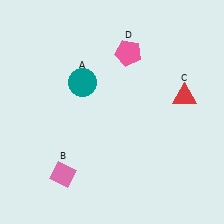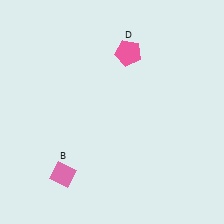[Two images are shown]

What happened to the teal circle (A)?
The teal circle (A) was removed in Image 2. It was in the top-left area of Image 1.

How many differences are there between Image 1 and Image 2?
There are 2 differences between the two images.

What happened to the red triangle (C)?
The red triangle (C) was removed in Image 2. It was in the top-right area of Image 1.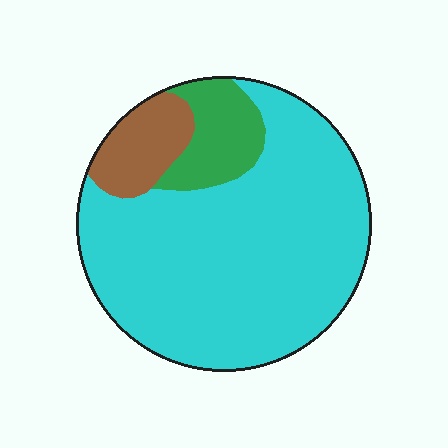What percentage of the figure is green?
Green covers about 10% of the figure.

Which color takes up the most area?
Cyan, at roughly 80%.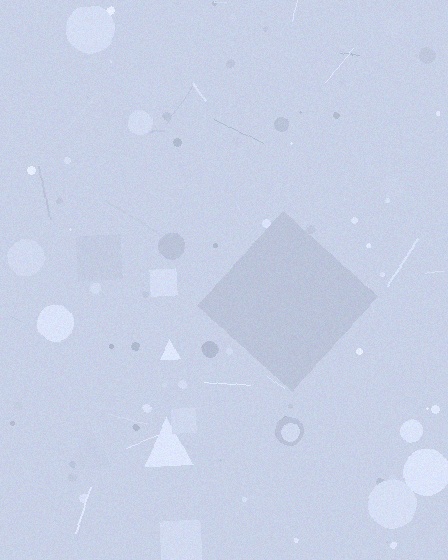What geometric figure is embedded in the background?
A diamond is embedded in the background.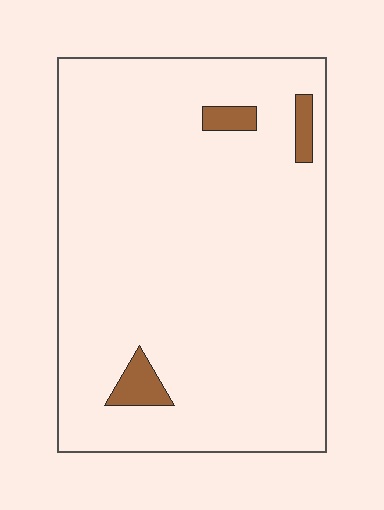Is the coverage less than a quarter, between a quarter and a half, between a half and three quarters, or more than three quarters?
Less than a quarter.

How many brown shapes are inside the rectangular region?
3.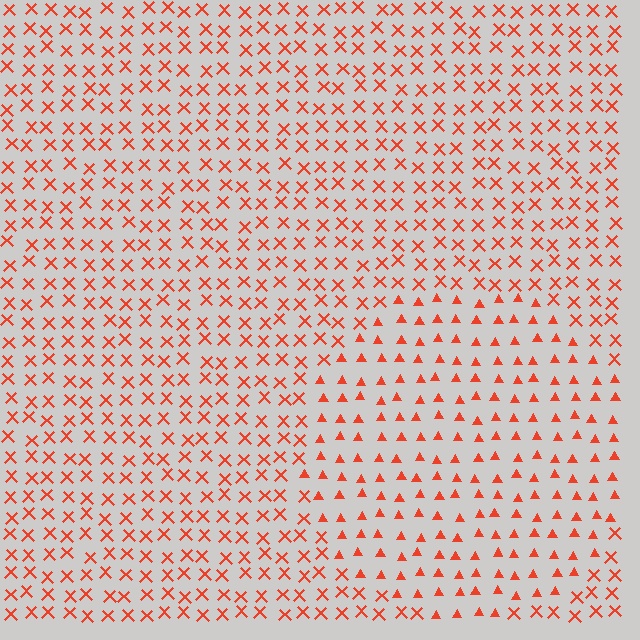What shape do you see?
I see a circle.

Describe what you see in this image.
The image is filled with small red elements arranged in a uniform grid. A circle-shaped region contains triangles, while the surrounding area contains X marks. The boundary is defined purely by the change in element shape.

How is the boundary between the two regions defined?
The boundary is defined by a change in element shape: triangles inside vs. X marks outside. All elements share the same color and spacing.